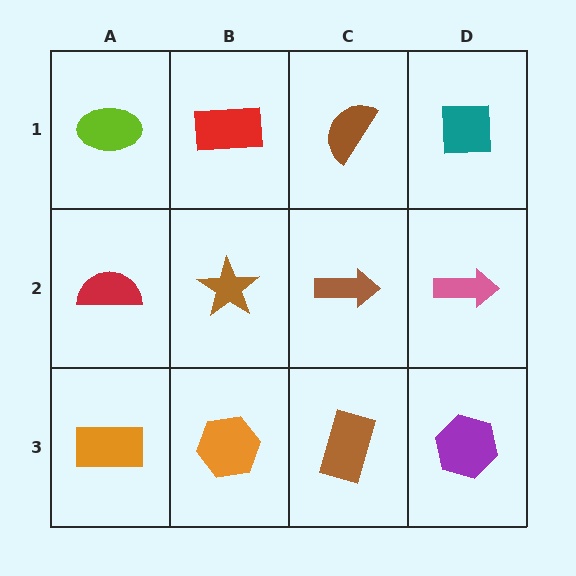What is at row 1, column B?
A red rectangle.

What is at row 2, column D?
A pink arrow.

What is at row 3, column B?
An orange hexagon.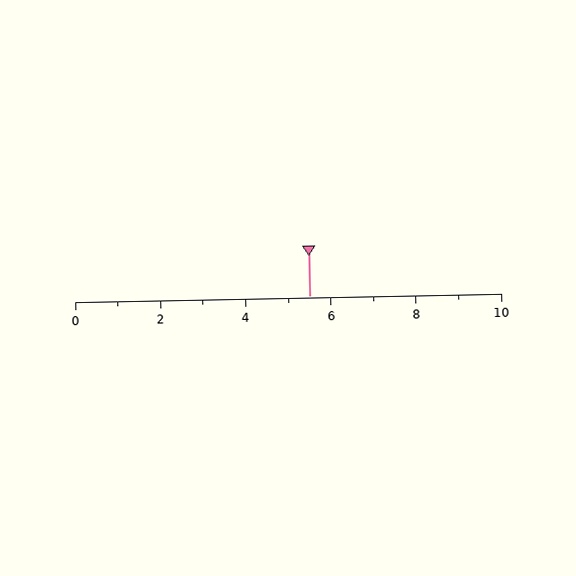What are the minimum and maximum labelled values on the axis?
The axis runs from 0 to 10.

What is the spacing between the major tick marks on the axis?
The major ticks are spaced 2 apart.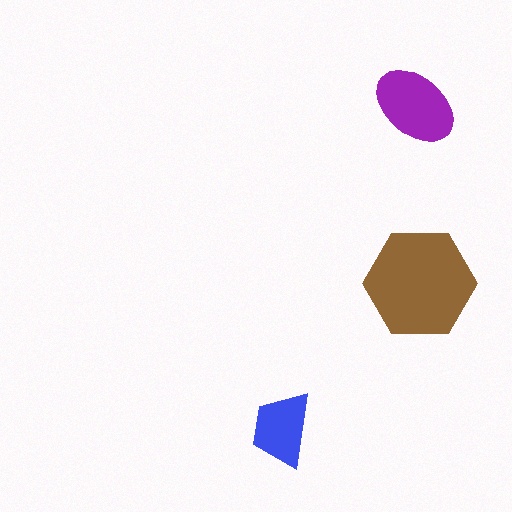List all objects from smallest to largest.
The blue trapezoid, the purple ellipse, the brown hexagon.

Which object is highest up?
The purple ellipse is topmost.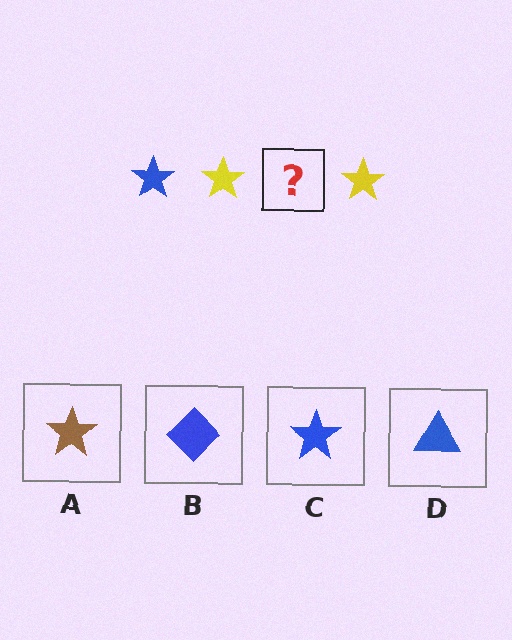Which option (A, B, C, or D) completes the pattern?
C.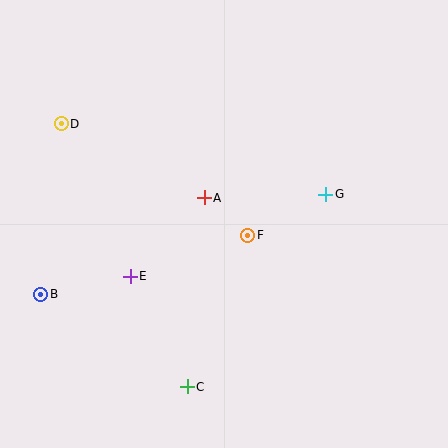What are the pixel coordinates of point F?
Point F is at (248, 235).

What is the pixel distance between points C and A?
The distance between C and A is 190 pixels.